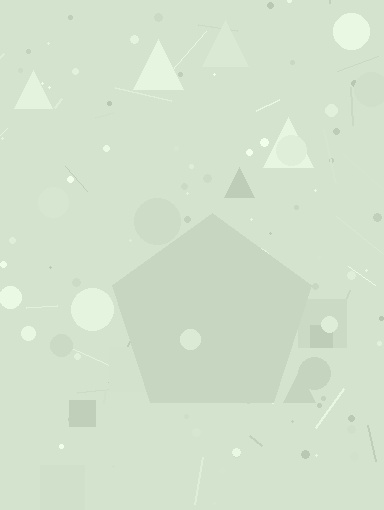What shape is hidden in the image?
A pentagon is hidden in the image.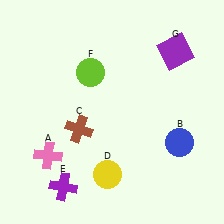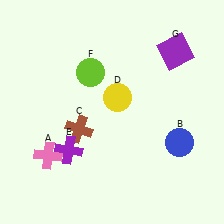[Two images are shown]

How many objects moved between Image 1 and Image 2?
2 objects moved between the two images.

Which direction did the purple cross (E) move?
The purple cross (E) moved up.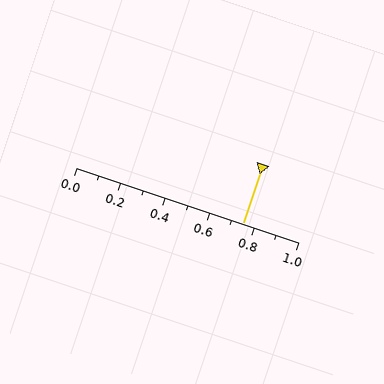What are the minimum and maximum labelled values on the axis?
The axis runs from 0.0 to 1.0.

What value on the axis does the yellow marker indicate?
The marker indicates approximately 0.75.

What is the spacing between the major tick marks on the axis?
The major ticks are spaced 0.2 apart.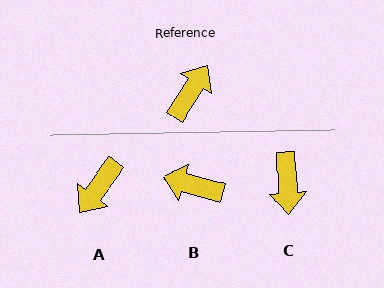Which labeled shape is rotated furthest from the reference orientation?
A, about 176 degrees away.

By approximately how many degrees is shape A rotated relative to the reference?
Approximately 176 degrees counter-clockwise.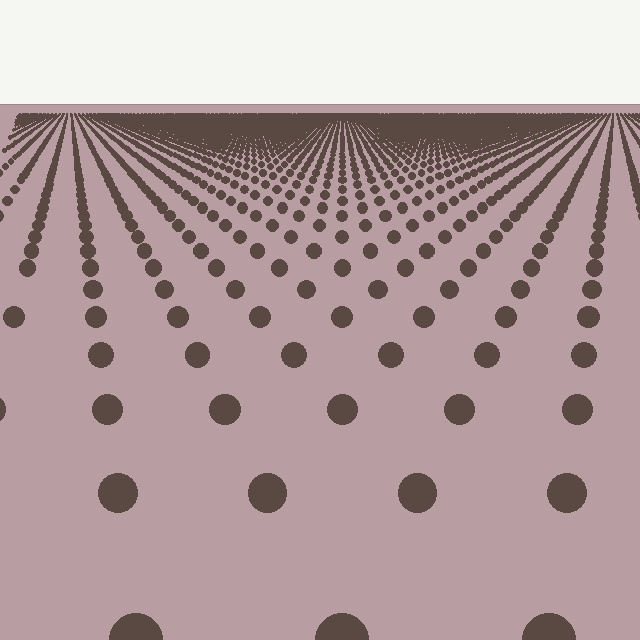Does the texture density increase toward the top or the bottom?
Density increases toward the top.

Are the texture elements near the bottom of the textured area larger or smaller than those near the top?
Larger. Near the bottom, elements are closer to the viewer and appear at a bigger on-screen size.